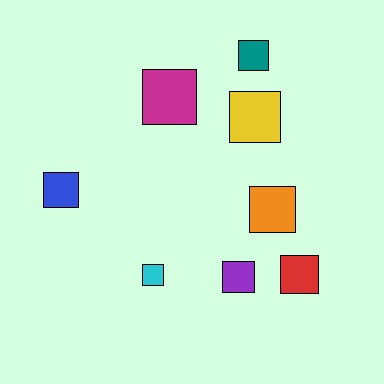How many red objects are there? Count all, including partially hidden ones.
There is 1 red object.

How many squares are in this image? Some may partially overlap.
There are 8 squares.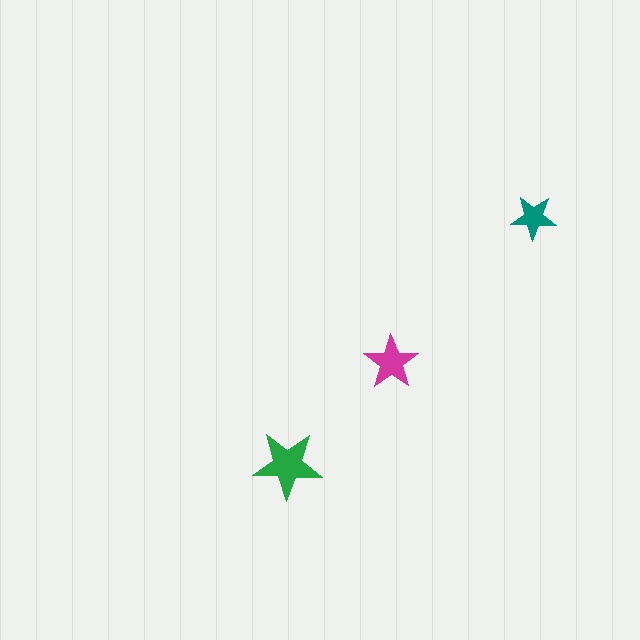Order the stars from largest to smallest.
the green one, the magenta one, the teal one.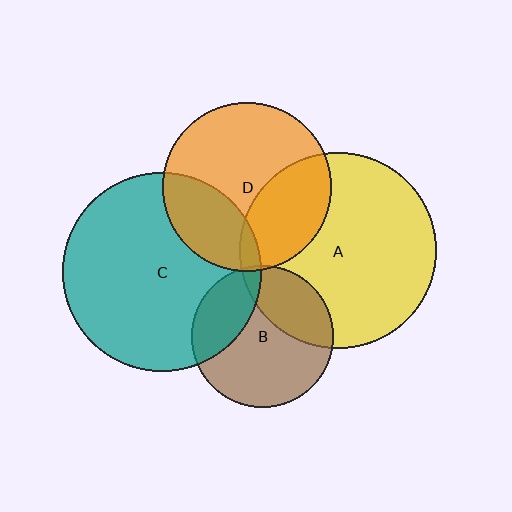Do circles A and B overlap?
Yes.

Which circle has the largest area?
Circle C (teal).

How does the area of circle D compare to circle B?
Approximately 1.4 times.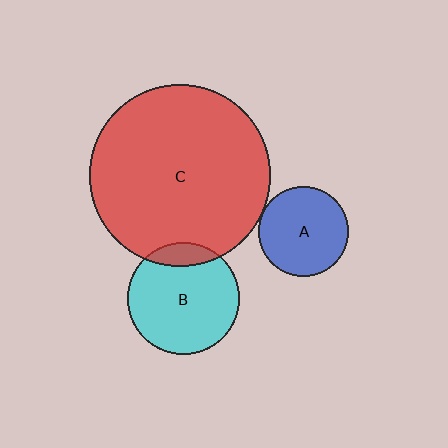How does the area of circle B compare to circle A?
Approximately 1.6 times.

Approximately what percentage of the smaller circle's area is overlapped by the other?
Approximately 5%.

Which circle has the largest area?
Circle C (red).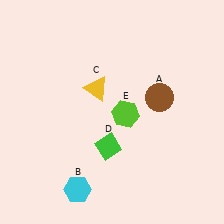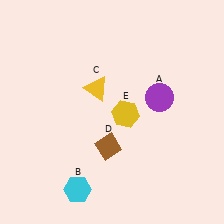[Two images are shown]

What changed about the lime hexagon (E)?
In Image 1, E is lime. In Image 2, it changed to yellow.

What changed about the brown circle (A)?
In Image 1, A is brown. In Image 2, it changed to purple.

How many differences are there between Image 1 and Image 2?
There are 3 differences between the two images.